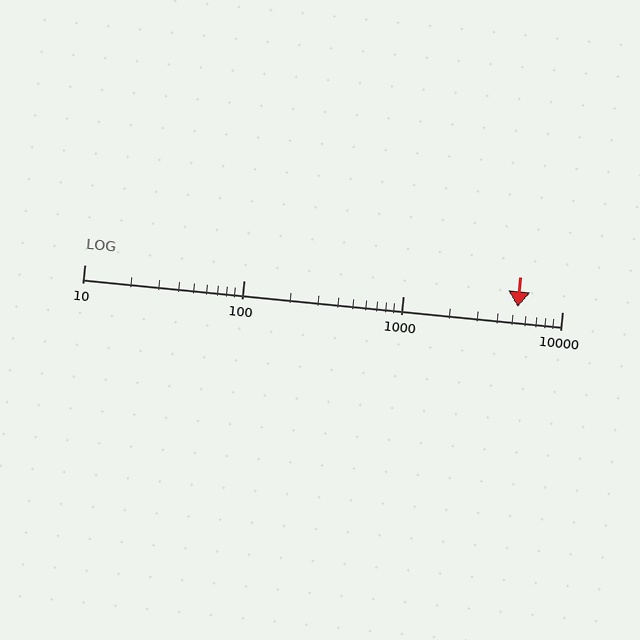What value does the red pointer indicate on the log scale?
The pointer indicates approximately 5300.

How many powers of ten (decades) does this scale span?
The scale spans 3 decades, from 10 to 10000.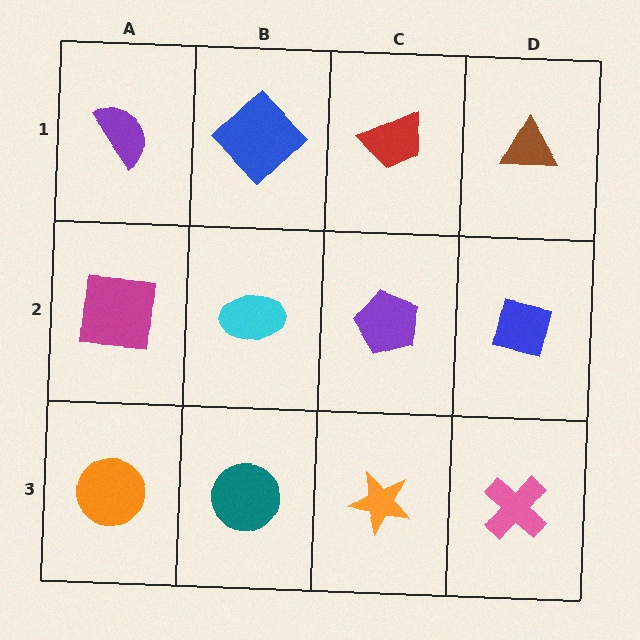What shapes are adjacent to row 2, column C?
A red trapezoid (row 1, column C), an orange star (row 3, column C), a cyan ellipse (row 2, column B), a blue square (row 2, column D).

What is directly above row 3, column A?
A magenta square.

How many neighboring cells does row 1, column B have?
3.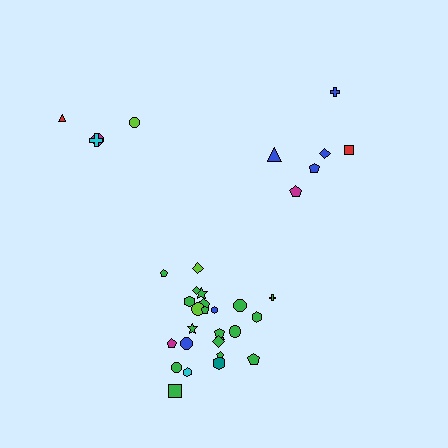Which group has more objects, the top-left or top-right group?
The top-right group.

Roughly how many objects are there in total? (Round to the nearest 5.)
Roughly 35 objects in total.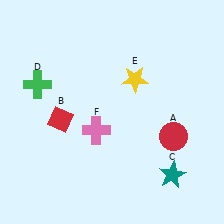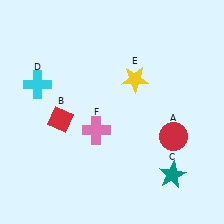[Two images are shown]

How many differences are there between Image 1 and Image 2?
There is 1 difference between the two images.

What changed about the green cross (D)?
In Image 1, D is green. In Image 2, it changed to cyan.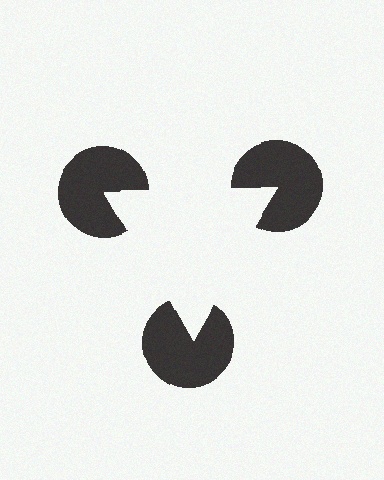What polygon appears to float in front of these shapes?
An illusory triangle — its edges are inferred from the aligned wedge cuts in the pac-man discs, not physically drawn.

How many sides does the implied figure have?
3 sides.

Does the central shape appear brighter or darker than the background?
It typically appears slightly brighter than the background, even though no actual brightness change is drawn.